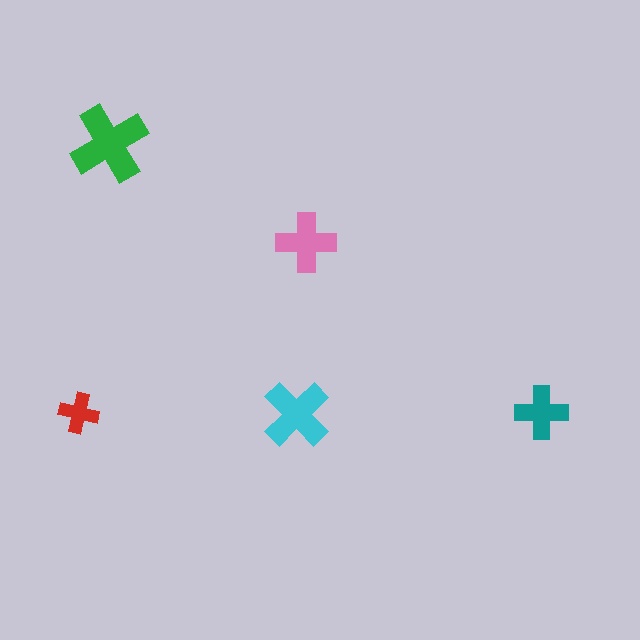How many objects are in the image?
There are 5 objects in the image.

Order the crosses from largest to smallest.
the green one, the cyan one, the pink one, the teal one, the red one.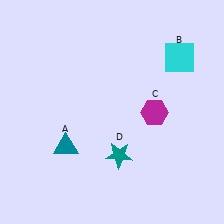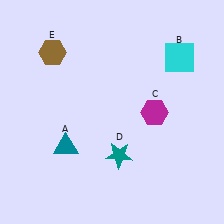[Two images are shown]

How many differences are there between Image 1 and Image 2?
There is 1 difference between the two images.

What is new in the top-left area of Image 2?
A brown hexagon (E) was added in the top-left area of Image 2.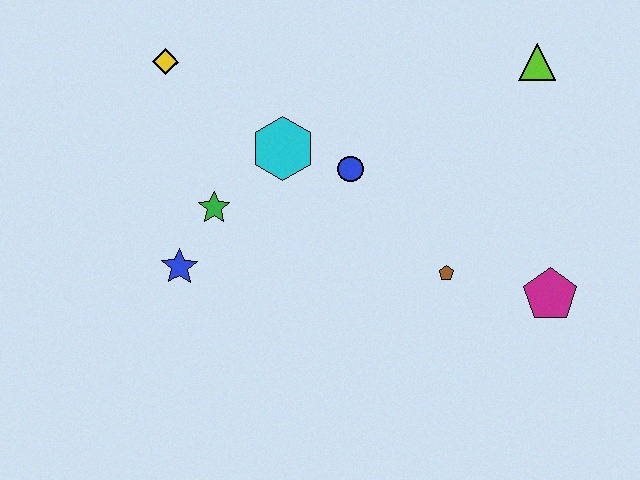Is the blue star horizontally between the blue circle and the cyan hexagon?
No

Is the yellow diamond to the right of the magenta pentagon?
No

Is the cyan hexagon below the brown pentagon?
No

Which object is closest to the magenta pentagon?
The brown pentagon is closest to the magenta pentagon.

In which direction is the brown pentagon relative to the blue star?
The brown pentagon is to the right of the blue star.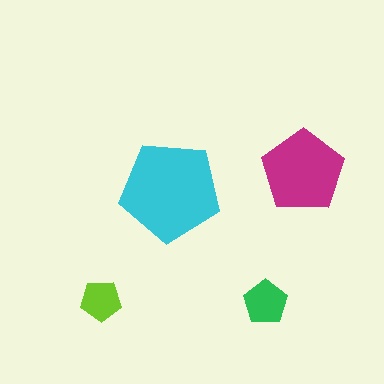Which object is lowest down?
The green pentagon is bottommost.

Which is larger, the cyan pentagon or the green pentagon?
The cyan one.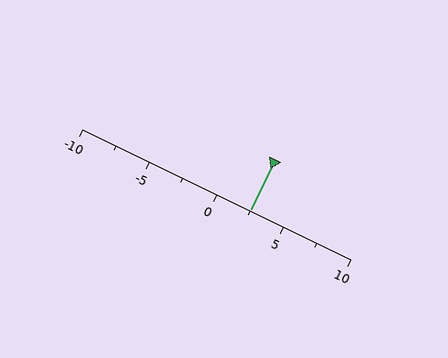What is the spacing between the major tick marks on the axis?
The major ticks are spaced 5 apart.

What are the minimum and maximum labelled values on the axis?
The axis runs from -10 to 10.